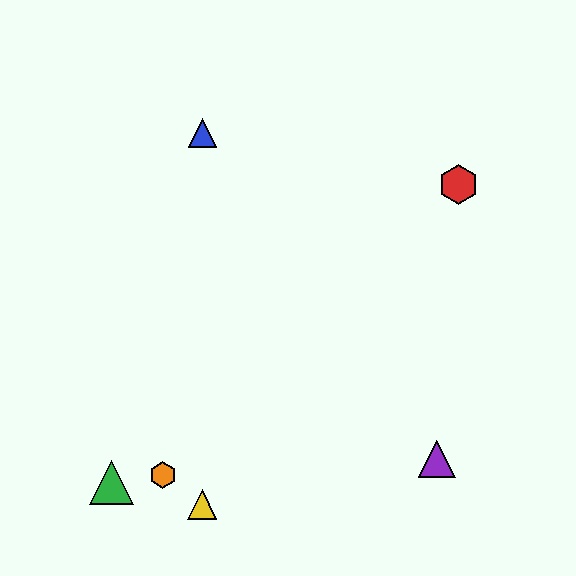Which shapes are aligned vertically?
The blue triangle, the yellow triangle are aligned vertically.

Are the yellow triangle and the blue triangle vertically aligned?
Yes, both are at x≈202.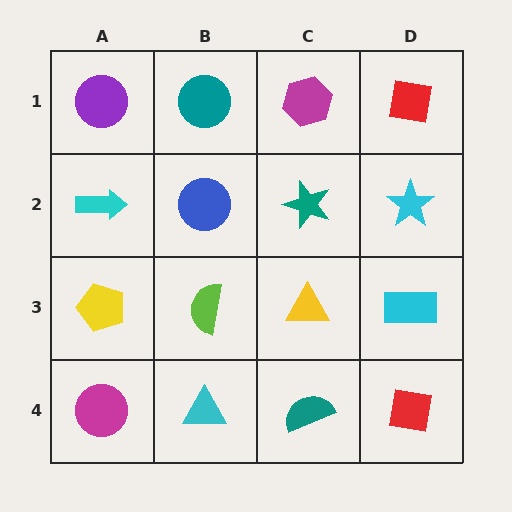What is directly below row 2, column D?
A cyan rectangle.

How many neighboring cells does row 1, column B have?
3.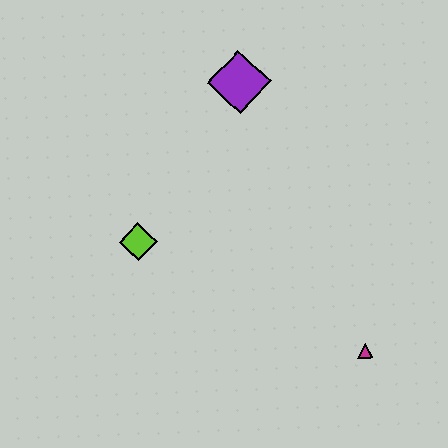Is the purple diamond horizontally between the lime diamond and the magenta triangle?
Yes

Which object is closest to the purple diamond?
The lime diamond is closest to the purple diamond.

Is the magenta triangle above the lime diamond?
No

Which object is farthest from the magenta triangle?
The purple diamond is farthest from the magenta triangle.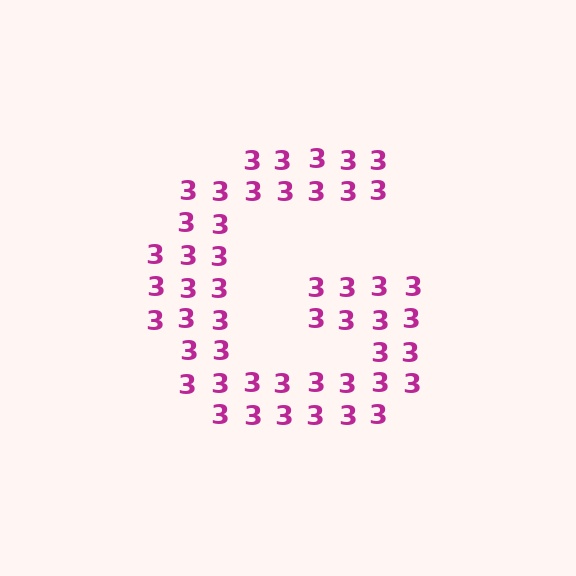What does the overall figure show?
The overall figure shows the letter G.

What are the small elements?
The small elements are digit 3's.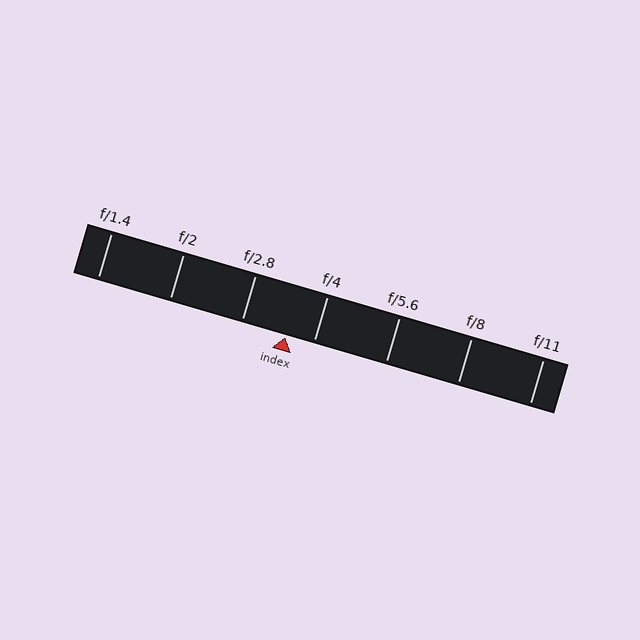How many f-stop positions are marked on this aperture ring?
There are 7 f-stop positions marked.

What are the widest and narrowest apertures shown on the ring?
The widest aperture shown is f/1.4 and the narrowest is f/11.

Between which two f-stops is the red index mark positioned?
The index mark is between f/2.8 and f/4.